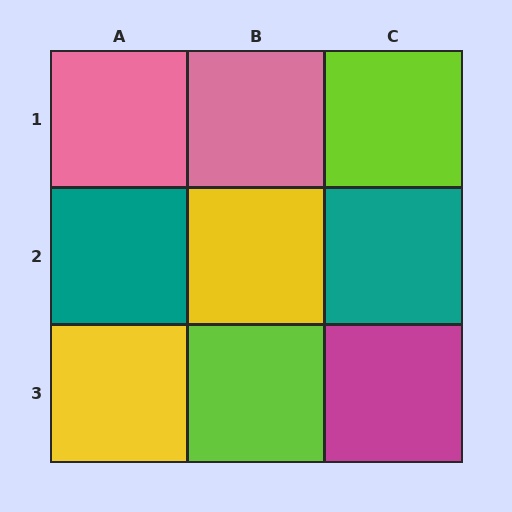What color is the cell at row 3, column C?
Magenta.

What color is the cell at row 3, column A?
Yellow.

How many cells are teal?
2 cells are teal.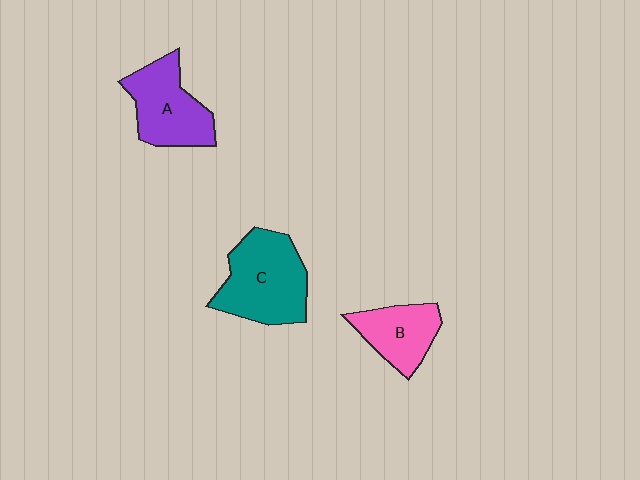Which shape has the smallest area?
Shape B (pink).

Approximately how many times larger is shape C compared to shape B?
Approximately 1.6 times.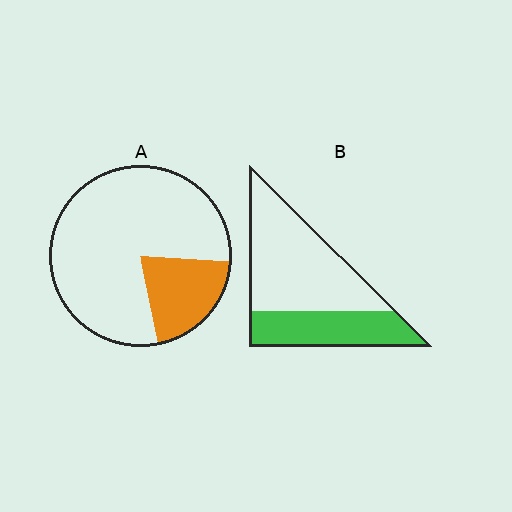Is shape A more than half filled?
No.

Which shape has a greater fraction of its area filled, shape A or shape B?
Shape B.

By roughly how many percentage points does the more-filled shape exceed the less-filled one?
By roughly 15 percentage points (B over A).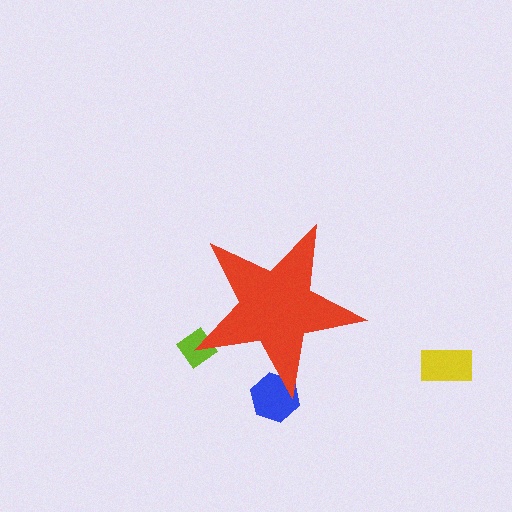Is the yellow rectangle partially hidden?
No, the yellow rectangle is fully visible.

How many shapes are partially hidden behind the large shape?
2 shapes are partially hidden.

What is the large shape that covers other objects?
A red star.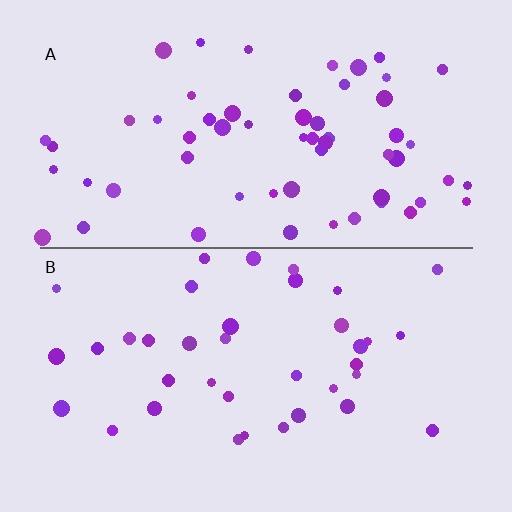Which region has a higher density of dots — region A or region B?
A (the top).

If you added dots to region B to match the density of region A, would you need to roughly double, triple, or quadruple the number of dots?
Approximately double.